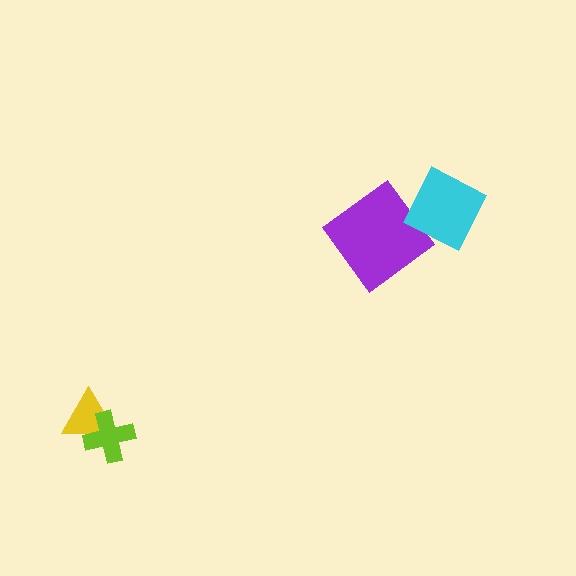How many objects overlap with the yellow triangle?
1 object overlaps with the yellow triangle.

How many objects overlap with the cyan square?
0 objects overlap with the cyan square.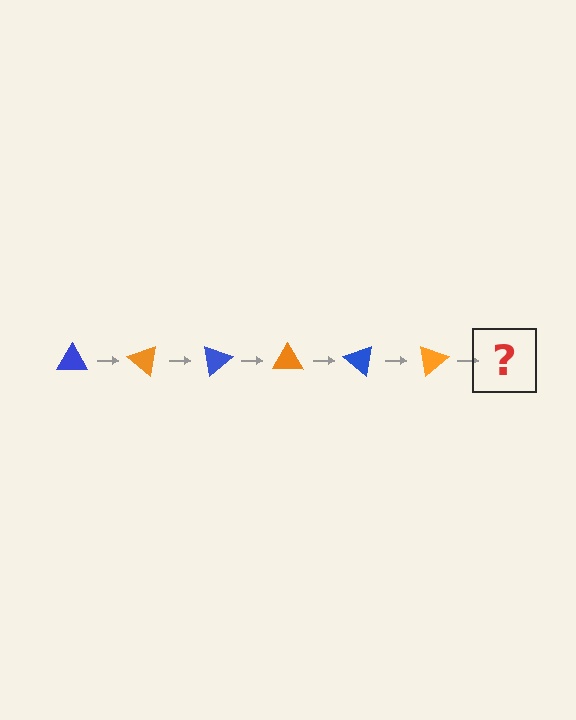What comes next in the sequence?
The next element should be a blue triangle, rotated 240 degrees from the start.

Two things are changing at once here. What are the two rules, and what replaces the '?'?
The two rules are that it rotates 40 degrees each step and the color cycles through blue and orange. The '?' should be a blue triangle, rotated 240 degrees from the start.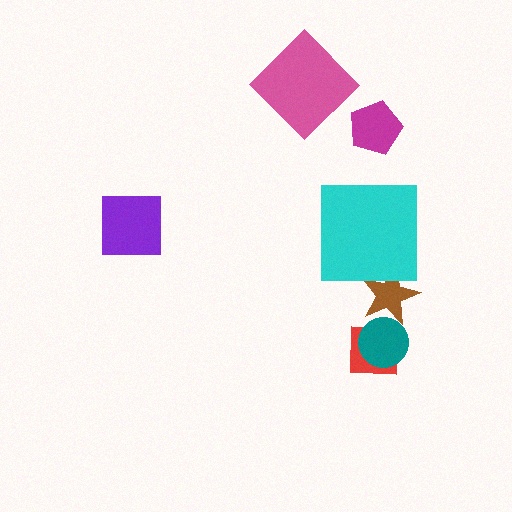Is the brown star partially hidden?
Yes, it is partially covered by another shape.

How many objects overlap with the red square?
2 objects overlap with the red square.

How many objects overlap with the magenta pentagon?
0 objects overlap with the magenta pentagon.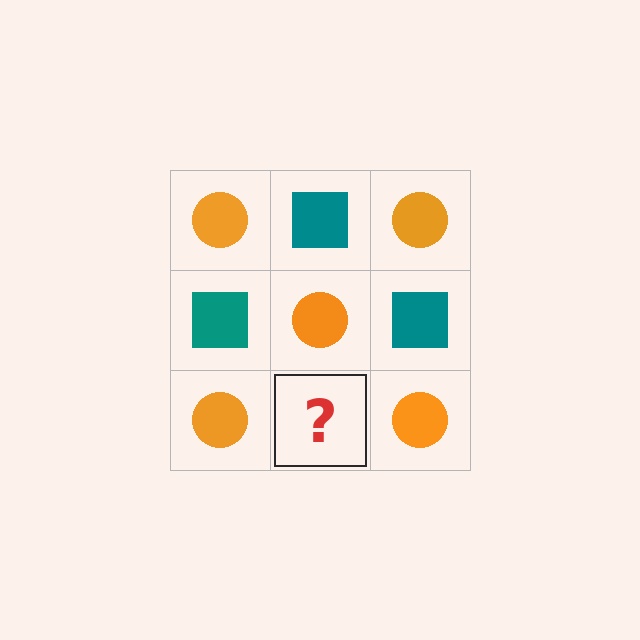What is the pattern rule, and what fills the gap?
The rule is that it alternates orange circle and teal square in a checkerboard pattern. The gap should be filled with a teal square.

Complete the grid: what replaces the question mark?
The question mark should be replaced with a teal square.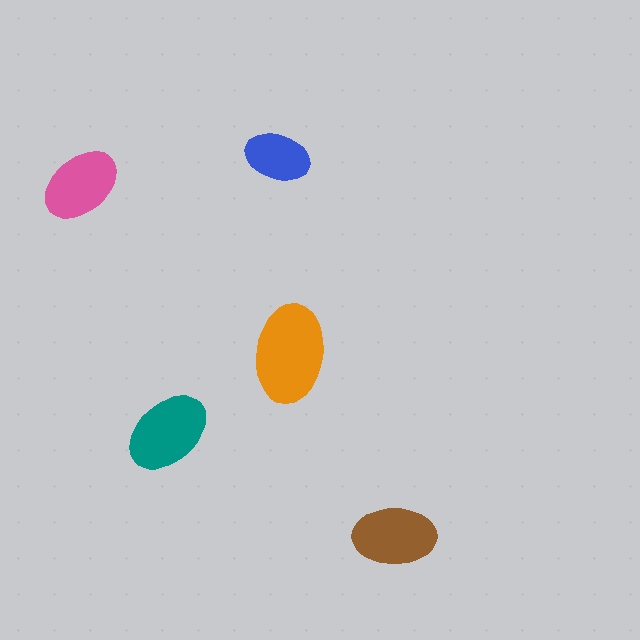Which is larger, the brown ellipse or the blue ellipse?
The brown one.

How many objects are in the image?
There are 5 objects in the image.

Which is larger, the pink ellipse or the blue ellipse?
The pink one.